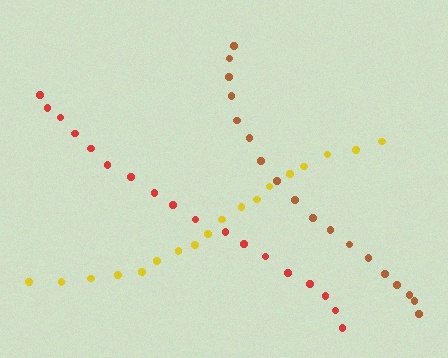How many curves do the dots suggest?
There are 3 distinct paths.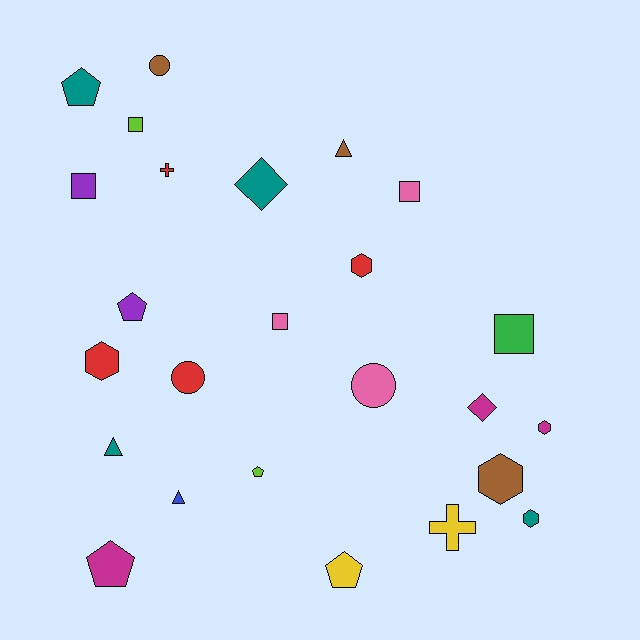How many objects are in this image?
There are 25 objects.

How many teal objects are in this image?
There are 4 teal objects.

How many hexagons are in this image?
There are 5 hexagons.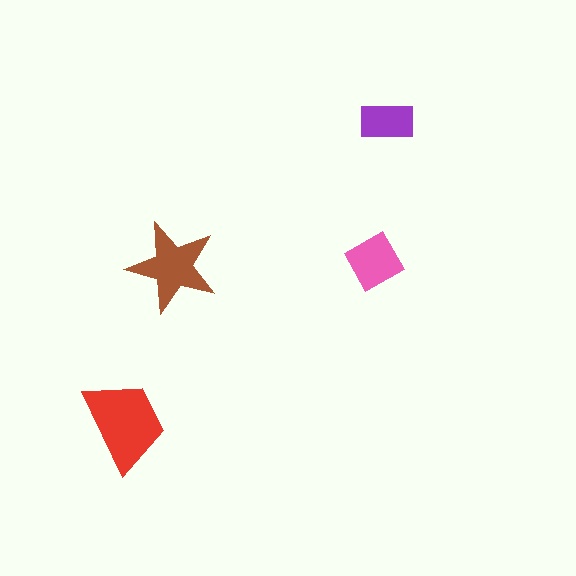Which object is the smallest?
The purple rectangle.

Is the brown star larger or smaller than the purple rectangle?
Larger.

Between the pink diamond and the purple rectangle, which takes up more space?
The pink diamond.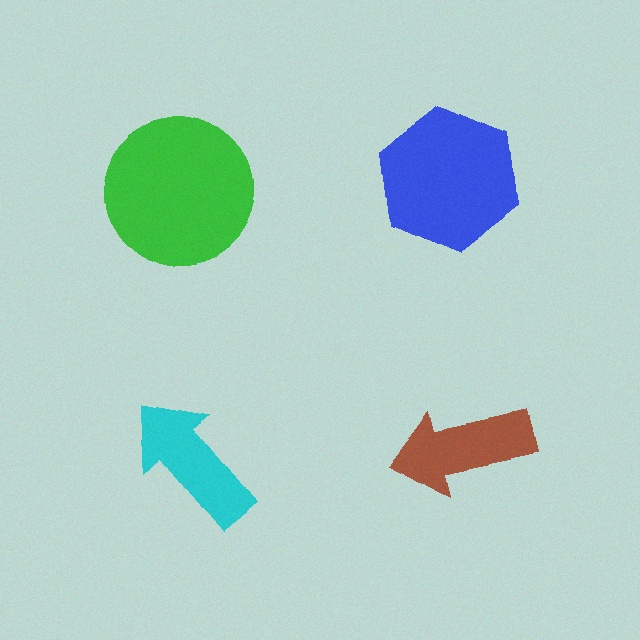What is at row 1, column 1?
A green circle.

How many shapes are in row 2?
2 shapes.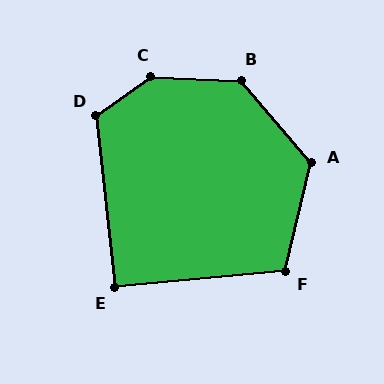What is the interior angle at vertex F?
Approximately 109 degrees (obtuse).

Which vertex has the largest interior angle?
C, at approximately 142 degrees.